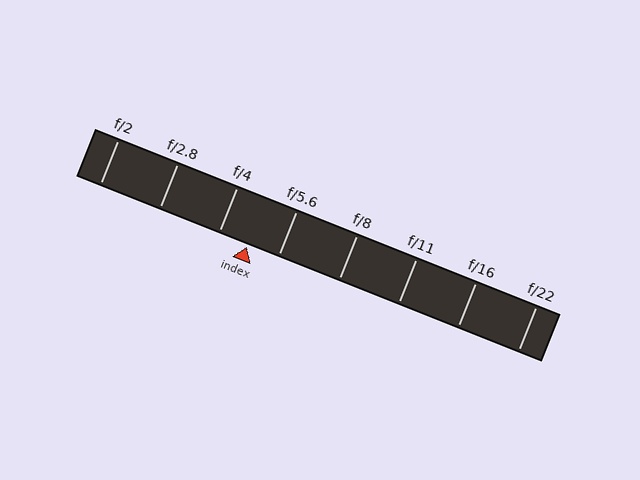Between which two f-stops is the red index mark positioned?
The index mark is between f/4 and f/5.6.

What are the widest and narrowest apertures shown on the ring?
The widest aperture shown is f/2 and the narrowest is f/22.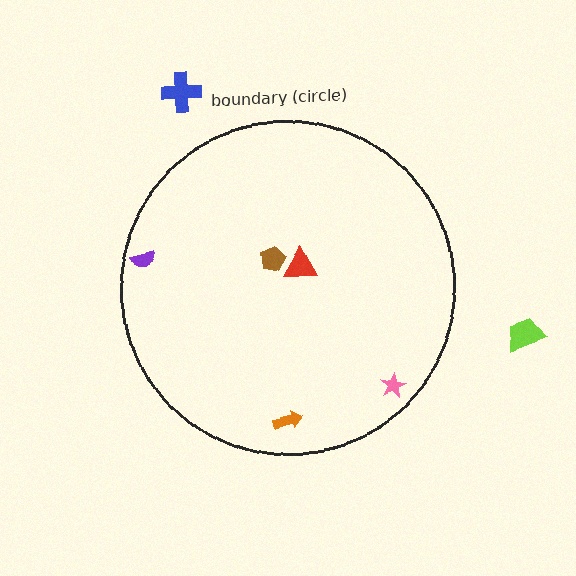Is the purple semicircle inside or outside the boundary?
Inside.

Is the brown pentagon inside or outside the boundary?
Inside.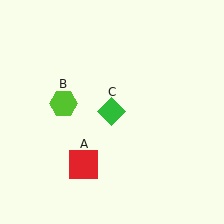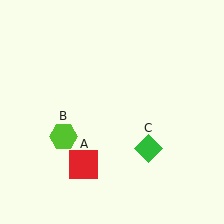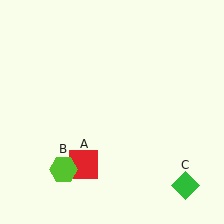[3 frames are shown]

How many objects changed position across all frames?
2 objects changed position: lime hexagon (object B), green diamond (object C).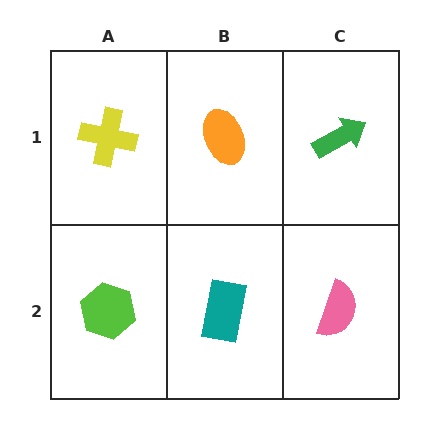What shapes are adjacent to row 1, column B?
A teal rectangle (row 2, column B), a yellow cross (row 1, column A), a green arrow (row 1, column C).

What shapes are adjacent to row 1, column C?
A pink semicircle (row 2, column C), an orange ellipse (row 1, column B).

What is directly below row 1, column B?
A teal rectangle.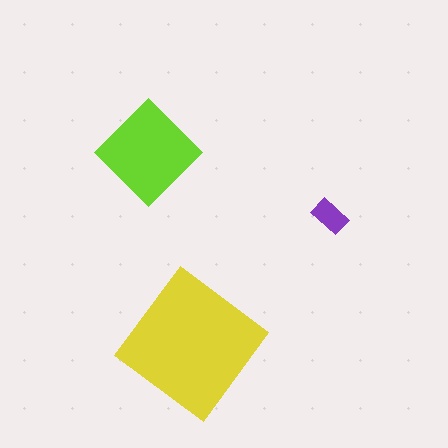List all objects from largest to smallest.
The yellow diamond, the lime diamond, the purple rectangle.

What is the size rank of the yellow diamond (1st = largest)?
1st.